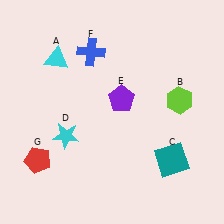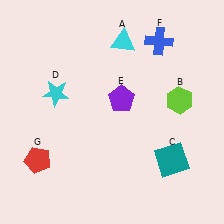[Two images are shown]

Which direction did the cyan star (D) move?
The cyan star (D) moved up.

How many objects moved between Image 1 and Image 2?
3 objects moved between the two images.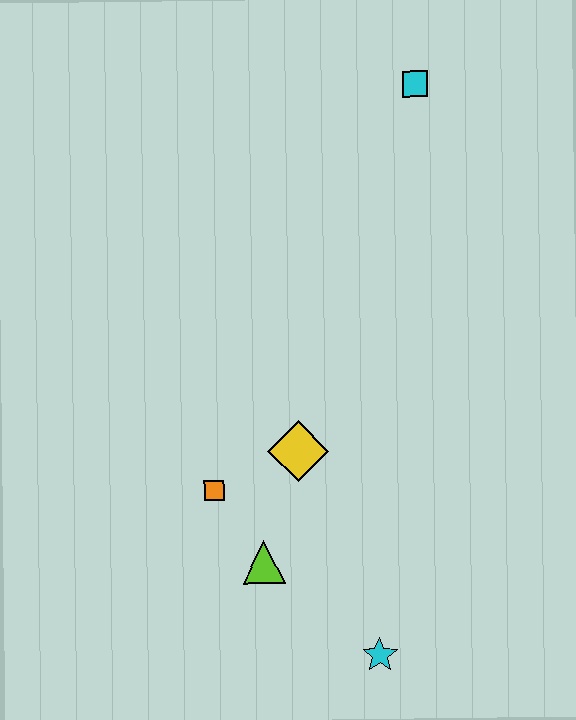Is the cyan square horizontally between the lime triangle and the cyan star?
No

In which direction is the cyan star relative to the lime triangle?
The cyan star is to the right of the lime triangle.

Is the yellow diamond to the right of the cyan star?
No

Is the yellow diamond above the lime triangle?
Yes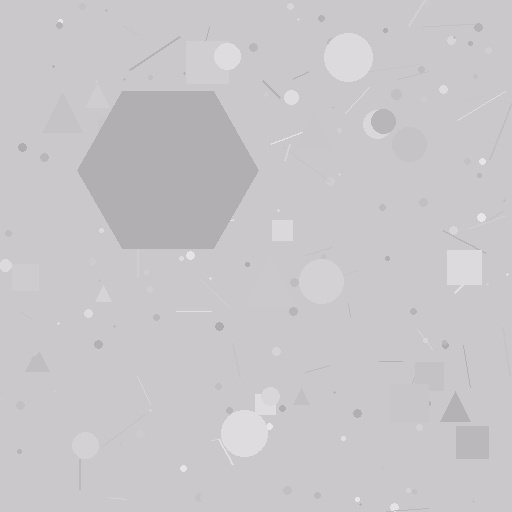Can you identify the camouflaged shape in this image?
The camouflaged shape is a hexagon.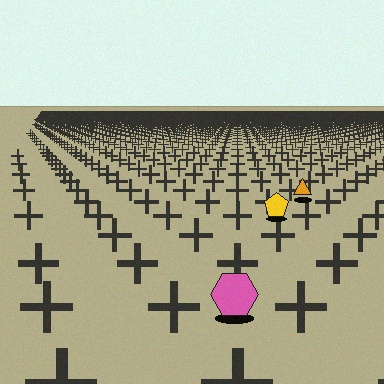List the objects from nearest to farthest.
From nearest to farthest: the pink hexagon, the yellow pentagon, the orange triangle.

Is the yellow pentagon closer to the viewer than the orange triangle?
Yes. The yellow pentagon is closer — you can tell from the texture gradient: the ground texture is coarser near it.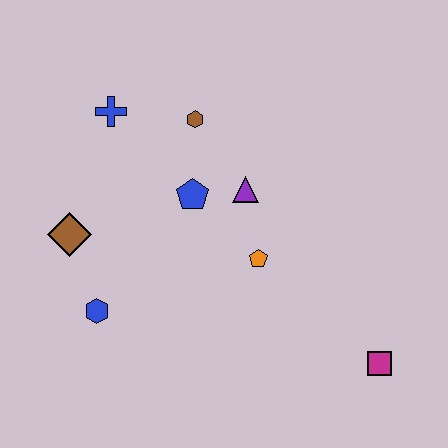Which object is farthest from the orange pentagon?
The blue cross is farthest from the orange pentagon.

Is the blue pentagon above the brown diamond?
Yes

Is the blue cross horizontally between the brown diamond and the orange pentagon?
Yes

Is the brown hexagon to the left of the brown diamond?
No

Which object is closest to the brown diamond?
The blue hexagon is closest to the brown diamond.